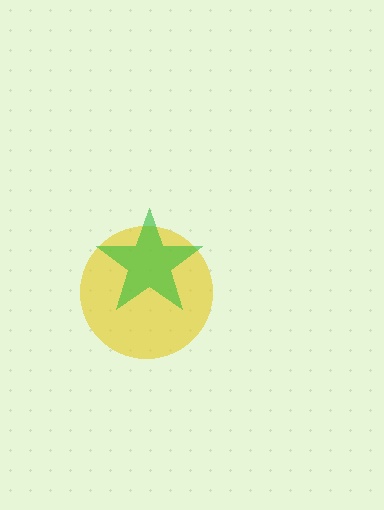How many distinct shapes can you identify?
There are 2 distinct shapes: a yellow circle, a green star.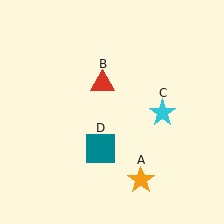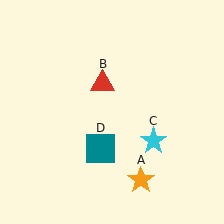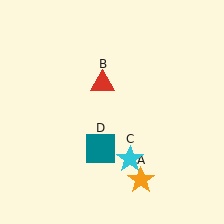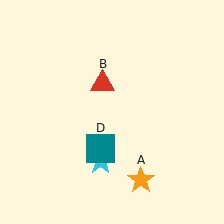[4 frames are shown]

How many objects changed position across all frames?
1 object changed position: cyan star (object C).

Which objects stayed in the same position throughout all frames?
Orange star (object A) and red triangle (object B) and teal square (object D) remained stationary.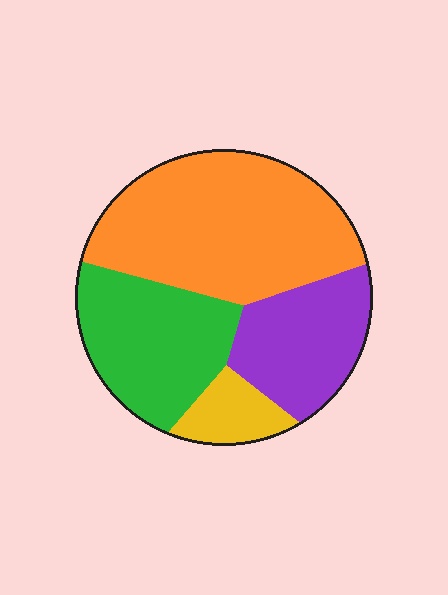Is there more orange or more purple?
Orange.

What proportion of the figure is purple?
Purple takes up about one fifth (1/5) of the figure.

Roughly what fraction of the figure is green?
Green covers 26% of the figure.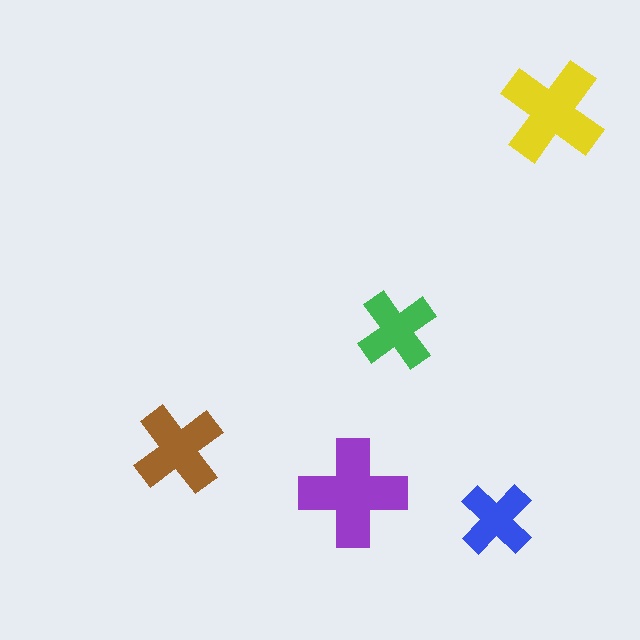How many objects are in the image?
There are 5 objects in the image.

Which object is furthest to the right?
The yellow cross is rightmost.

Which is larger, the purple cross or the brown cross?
The purple one.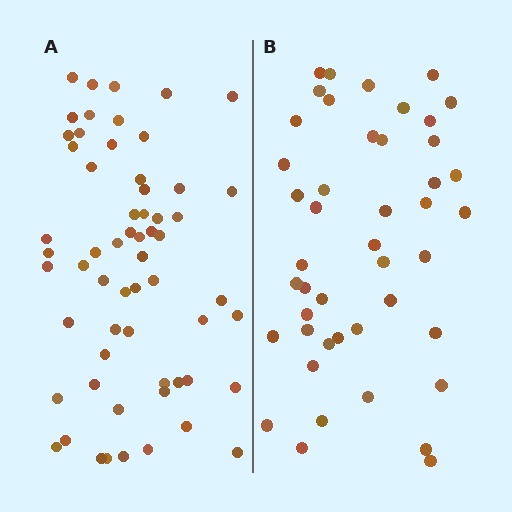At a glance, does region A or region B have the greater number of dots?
Region A (the left region) has more dots.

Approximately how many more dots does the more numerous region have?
Region A has approximately 15 more dots than region B.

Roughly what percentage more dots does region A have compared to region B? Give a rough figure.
About 35% more.